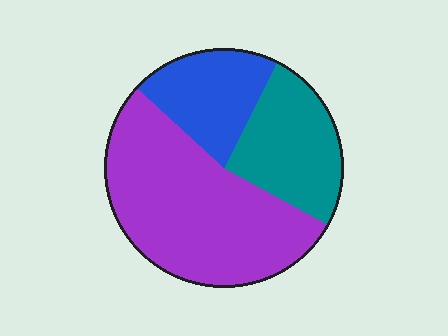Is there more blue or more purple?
Purple.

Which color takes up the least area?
Blue, at roughly 20%.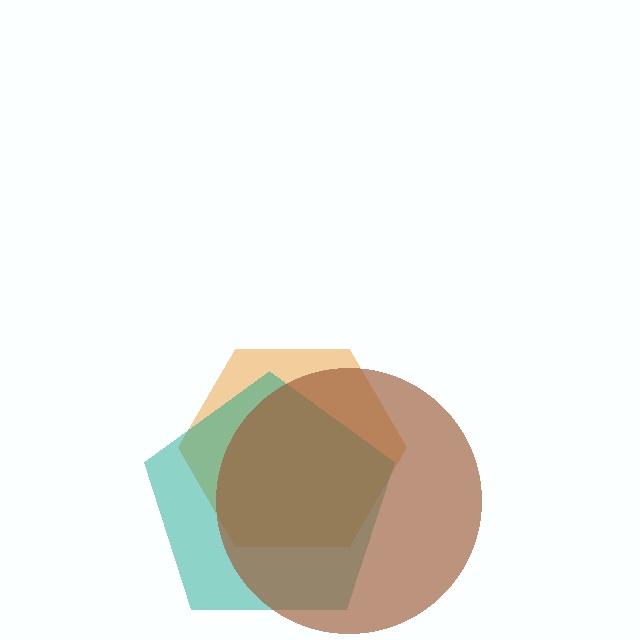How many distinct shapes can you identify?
There are 3 distinct shapes: an orange hexagon, a teal pentagon, a brown circle.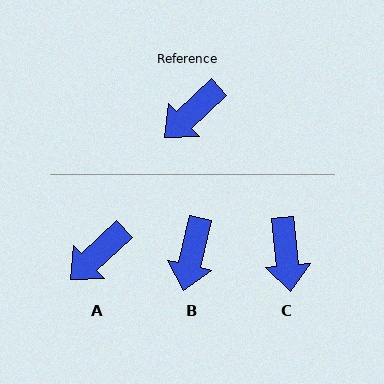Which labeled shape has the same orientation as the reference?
A.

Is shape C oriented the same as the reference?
No, it is off by about 53 degrees.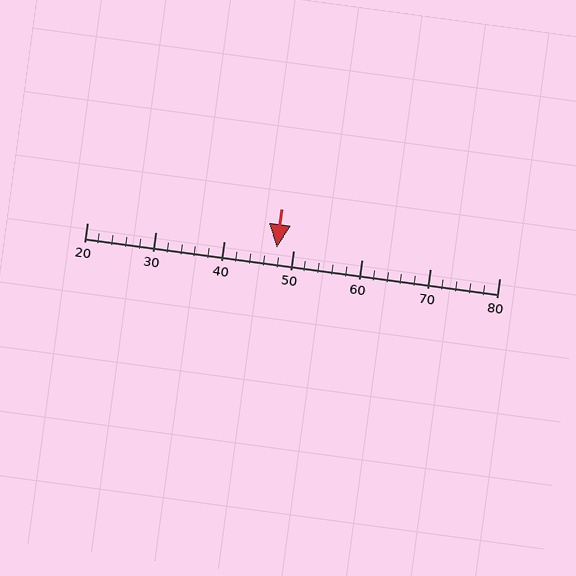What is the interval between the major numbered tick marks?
The major tick marks are spaced 10 units apart.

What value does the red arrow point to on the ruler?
The red arrow points to approximately 48.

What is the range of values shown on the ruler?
The ruler shows values from 20 to 80.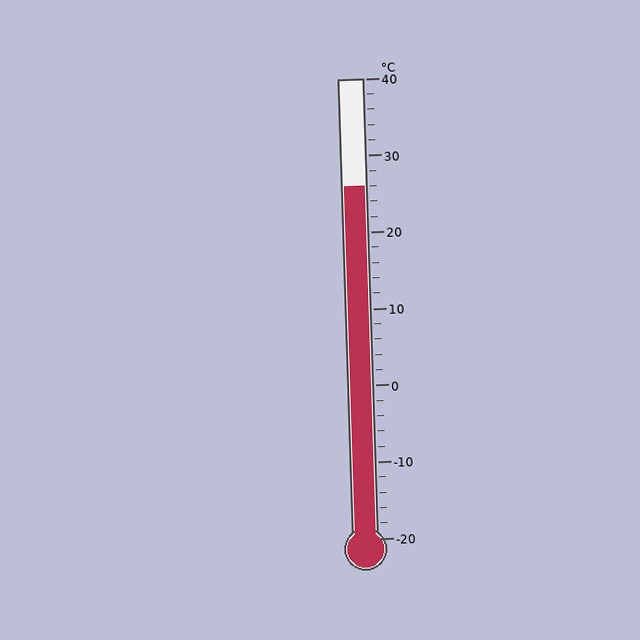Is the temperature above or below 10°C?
The temperature is above 10°C.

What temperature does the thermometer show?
The thermometer shows approximately 26°C.